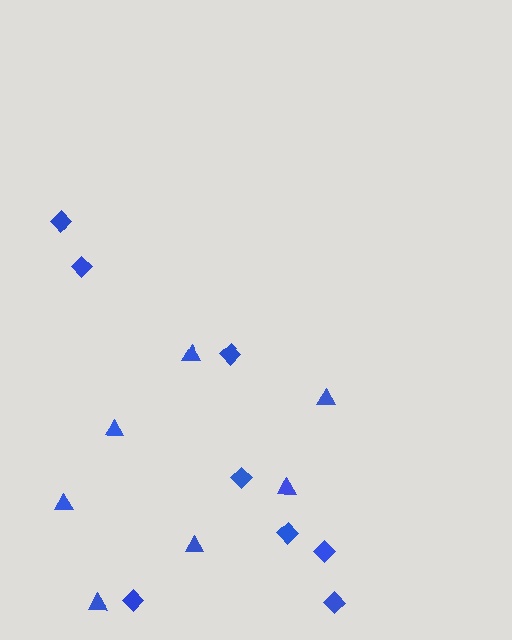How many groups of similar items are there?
There are 2 groups: one group of triangles (7) and one group of diamonds (8).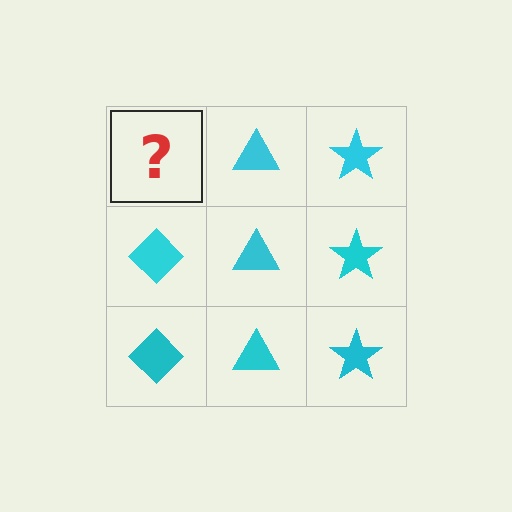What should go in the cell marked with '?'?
The missing cell should contain a cyan diamond.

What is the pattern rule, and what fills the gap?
The rule is that each column has a consistent shape. The gap should be filled with a cyan diamond.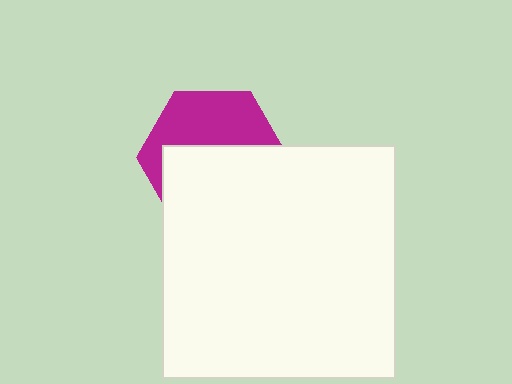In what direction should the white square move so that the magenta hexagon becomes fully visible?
The white square should move down. That is the shortest direction to clear the overlap and leave the magenta hexagon fully visible.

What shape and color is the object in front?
The object in front is a white square.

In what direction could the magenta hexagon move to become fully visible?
The magenta hexagon could move up. That would shift it out from behind the white square entirely.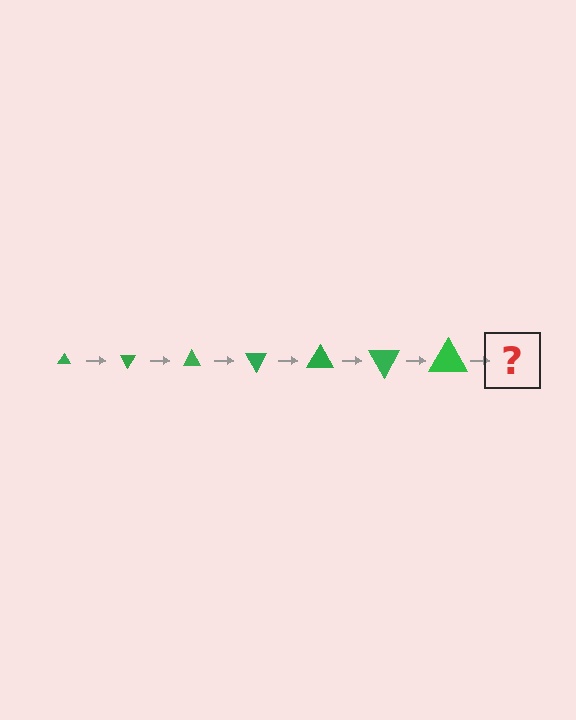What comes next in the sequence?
The next element should be a triangle, larger than the previous one and rotated 420 degrees from the start.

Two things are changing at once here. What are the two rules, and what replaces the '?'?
The two rules are that the triangle grows larger each step and it rotates 60 degrees each step. The '?' should be a triangle, larger than the previous one and rotated 420 degrees from the start.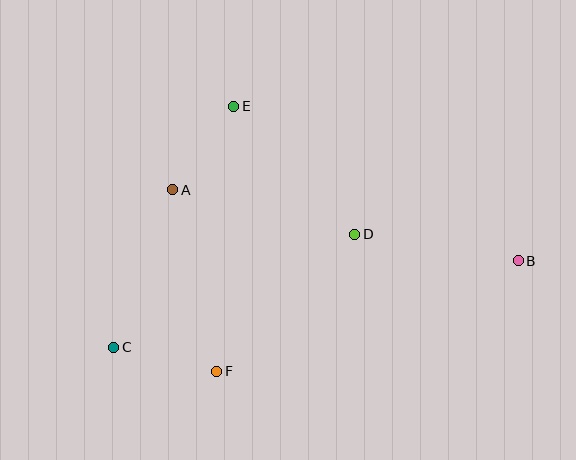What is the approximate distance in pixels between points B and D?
The distance between B and D is approximately 166 pixels.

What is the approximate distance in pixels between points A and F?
The distance between A and F is approximately 187 pixels.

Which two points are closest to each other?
Points A and E are closest to each other.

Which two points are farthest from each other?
Points B and C are farthest from each other.